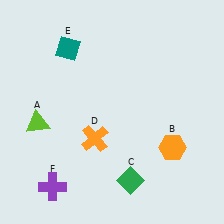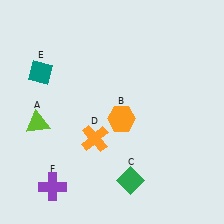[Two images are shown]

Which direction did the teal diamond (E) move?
The teal diamond (E) moved left.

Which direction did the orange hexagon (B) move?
The orange hexagon (B) moved left.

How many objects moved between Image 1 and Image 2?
2 objects moved between the two images.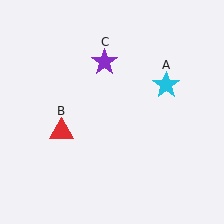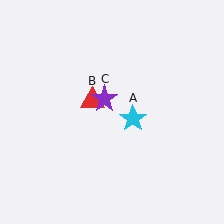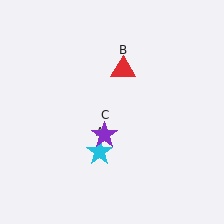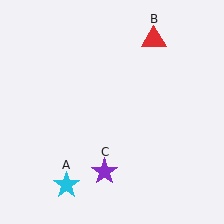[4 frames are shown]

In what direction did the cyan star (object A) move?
The cyan star (object A) moved down and to the left.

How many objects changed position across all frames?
3 objects changed position: cyan star (object A), red triangle (object B), purple star (object C).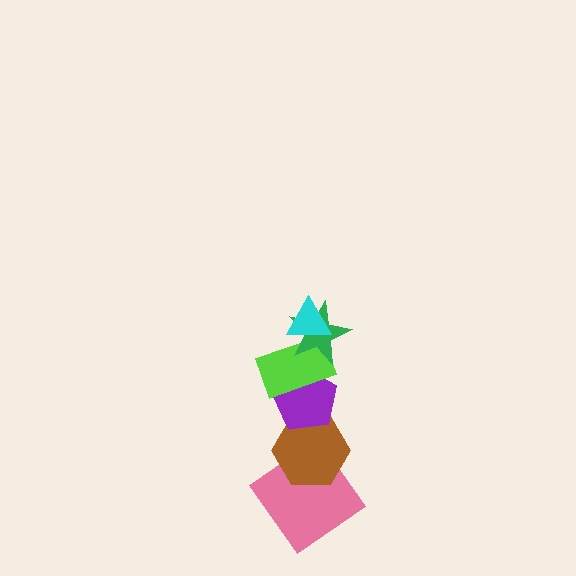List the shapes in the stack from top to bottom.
From top to bottom: the cyan triangle, the green star, the lime rectangle, the purple pentagon, the brown hexagon, the pink diamond.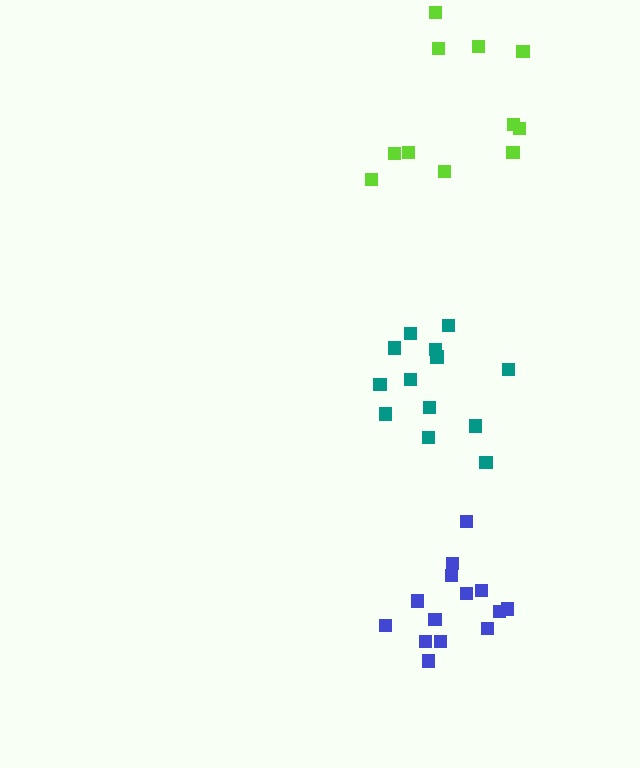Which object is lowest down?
The blue cluster is bottommost.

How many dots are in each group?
Group 1: 14 dots, Group 2: 13 dots, Group 3: 11 dots (38 total).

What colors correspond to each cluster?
The clusters are colored: blue, teal, lime.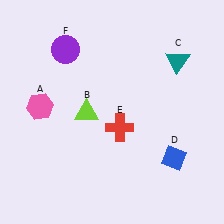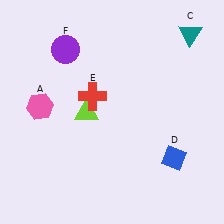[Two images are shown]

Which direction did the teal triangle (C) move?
The teal triangle (C) moved up.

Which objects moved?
The objects that moved are: the teal triangle (C), the red cross (E).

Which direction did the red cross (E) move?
The red cross (E) moved up.